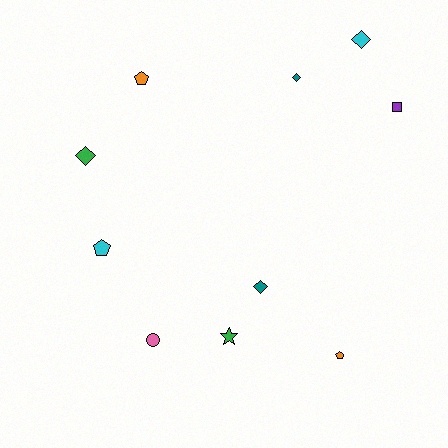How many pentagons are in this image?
There are 3 pentagons.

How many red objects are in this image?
There are no red objects.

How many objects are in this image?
There are 10 objects.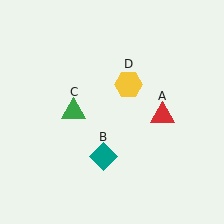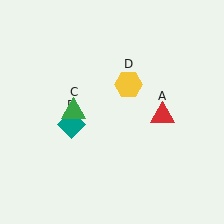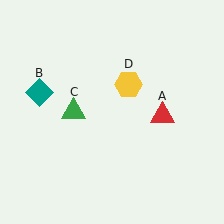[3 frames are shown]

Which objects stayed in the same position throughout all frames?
Red triangle (object A) and green triangle (object C) and yellow hexagon (object D) remained stationary.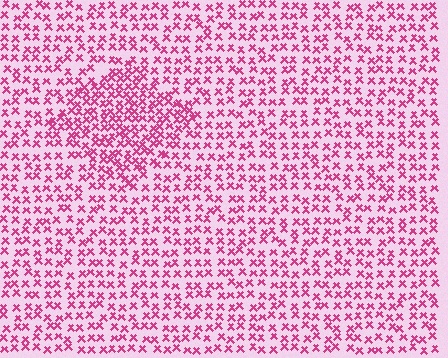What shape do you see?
I see a diamond.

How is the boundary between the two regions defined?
The boundary is defined by a change in element density (approximately 1.7x ratio). All elements are the same color, size, and shape.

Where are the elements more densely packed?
The elements are more densely packed inside the diamond boundary.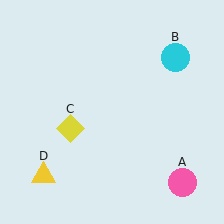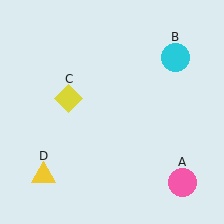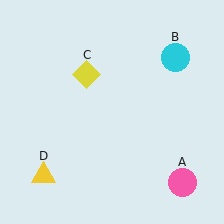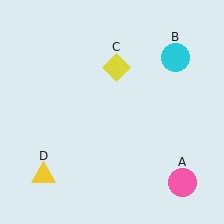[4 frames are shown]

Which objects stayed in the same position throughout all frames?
Pink circle (object A) and cyan circle (object B) and yellow triangle (object D) remained stationary.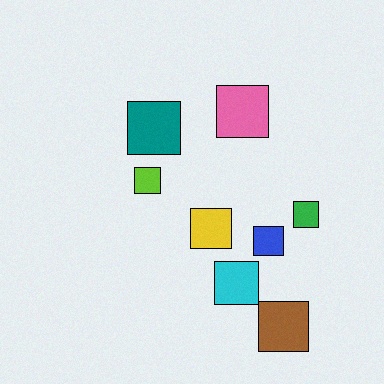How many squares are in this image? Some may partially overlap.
There are 8 squares.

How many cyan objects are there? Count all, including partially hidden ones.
There is 1 cyan object.